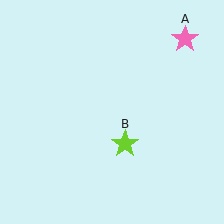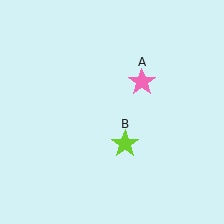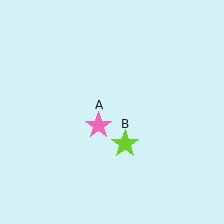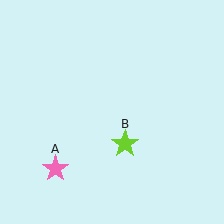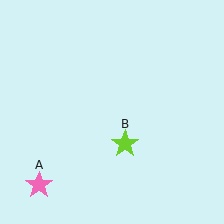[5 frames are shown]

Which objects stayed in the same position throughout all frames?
Lime star (object B) remained stationary.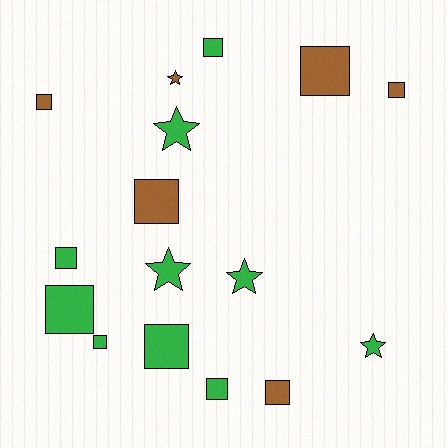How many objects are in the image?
There are 16 objects.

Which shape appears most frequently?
Square, with 11 objects.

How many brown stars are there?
There is 1 brown star.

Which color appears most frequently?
Green, with 10 objects.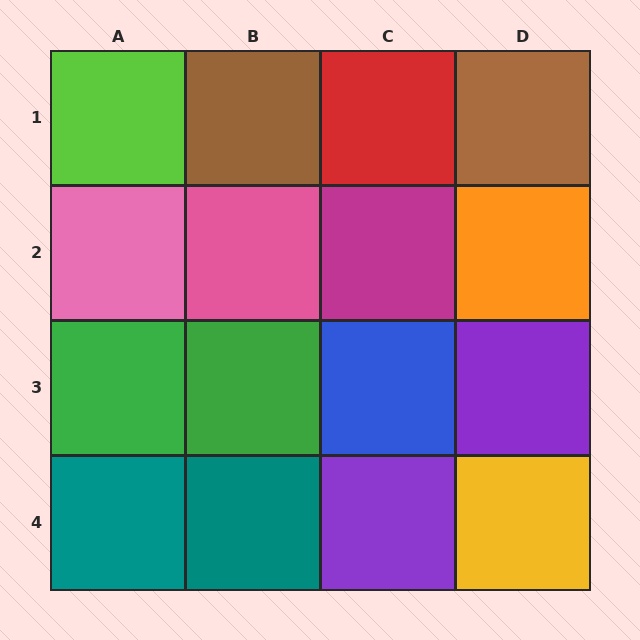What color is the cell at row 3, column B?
Green.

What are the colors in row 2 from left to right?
Pink, pink, magenta, orange.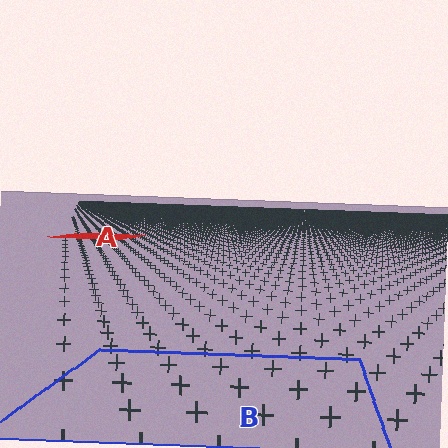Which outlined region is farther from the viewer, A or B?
Region A is farther from the viewer — the texture elements inside it appear smaller and more densely packed.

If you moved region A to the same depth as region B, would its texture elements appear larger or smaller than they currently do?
They would appear larger. At a closer depth, the same texture elements are projected at a bigger on-screen size.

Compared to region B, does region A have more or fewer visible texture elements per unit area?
Region A has more texture elements per unit area — they are packed more densely because it is farther away.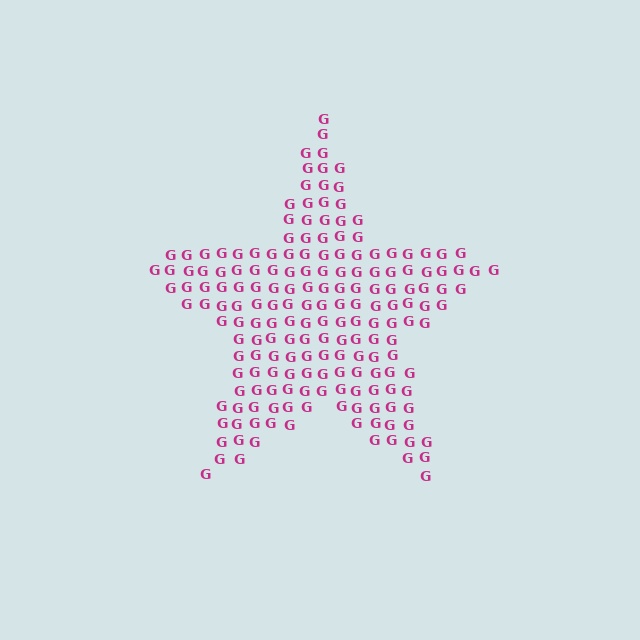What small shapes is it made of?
It is made of small letter G's.